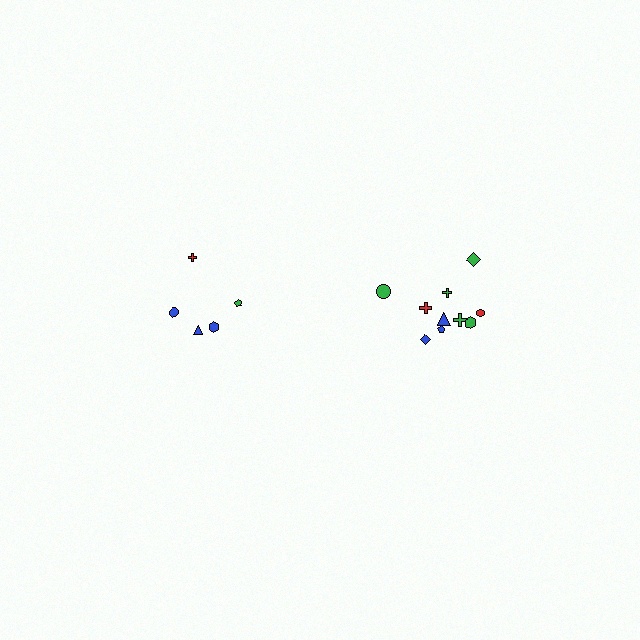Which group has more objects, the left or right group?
The right group.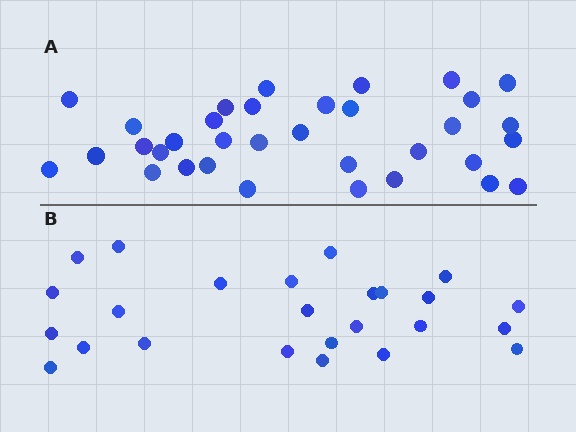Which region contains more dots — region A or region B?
Region A (the top region) has more dots.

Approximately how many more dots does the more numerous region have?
Region A has roughly 8 or so more dots than region B.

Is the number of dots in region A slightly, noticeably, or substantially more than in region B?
Region A has noticeably more, but not dramatically so. The ratio is roughly 1.4 to 1.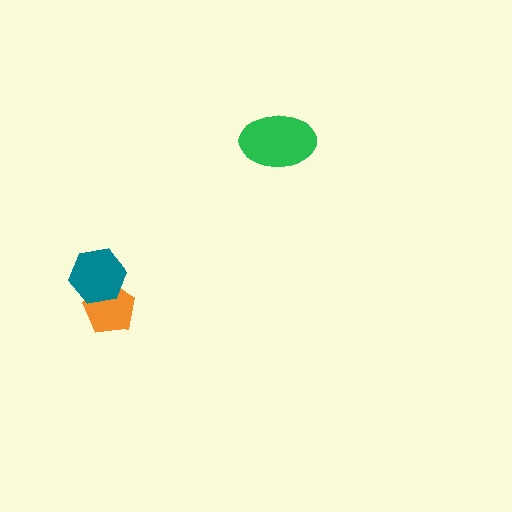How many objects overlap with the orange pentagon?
1 object overlaps with the orange pentagon.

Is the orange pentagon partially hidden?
Yes, it is partially covered by another shape.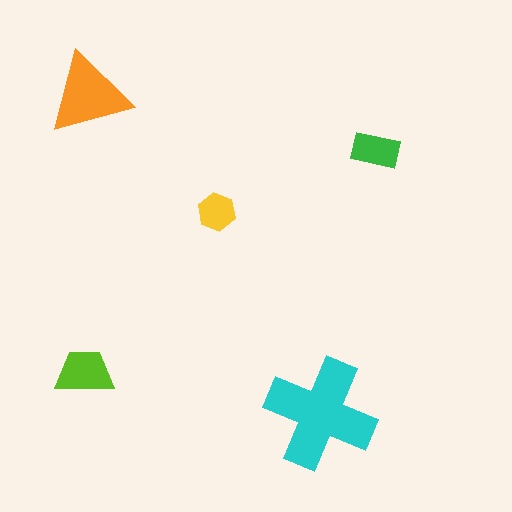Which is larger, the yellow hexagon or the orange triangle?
The orange triangle.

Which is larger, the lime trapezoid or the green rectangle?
The lime trapezoid.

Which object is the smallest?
The yellow hexagon.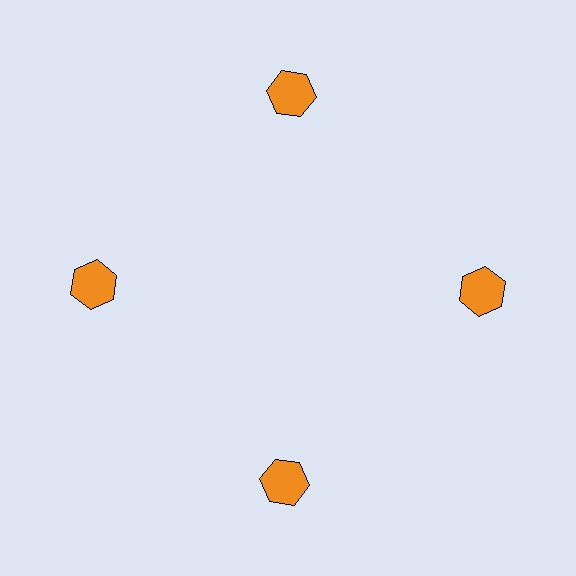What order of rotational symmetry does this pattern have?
This pattern has 4-fold rotational symmetry.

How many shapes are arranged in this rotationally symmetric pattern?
There are 4 shapes, arranged in 4 groups of 1.